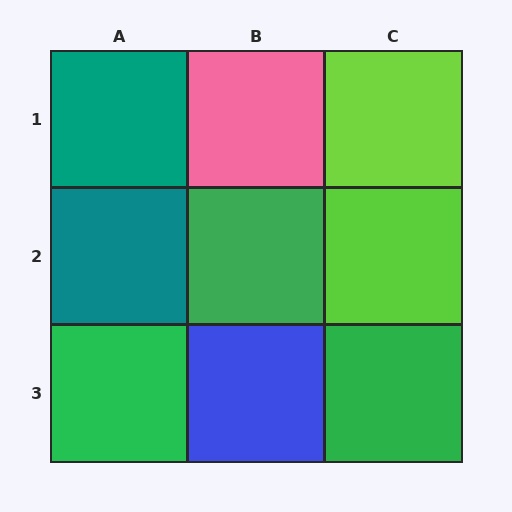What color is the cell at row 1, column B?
Pink.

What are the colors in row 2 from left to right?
Teal, green, lime.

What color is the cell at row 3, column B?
Blue.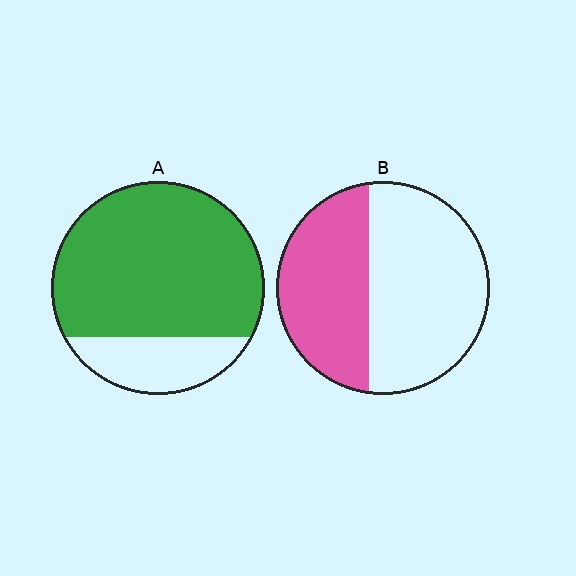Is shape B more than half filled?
No.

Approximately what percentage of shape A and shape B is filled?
A is approximately 80% and B is approximately 40%.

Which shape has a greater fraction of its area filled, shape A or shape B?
Shape A.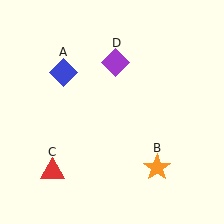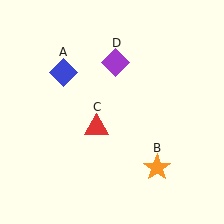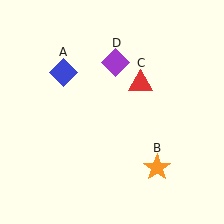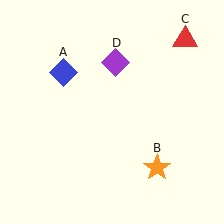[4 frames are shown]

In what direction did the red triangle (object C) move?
The red triangle (object C) moved up and to the right.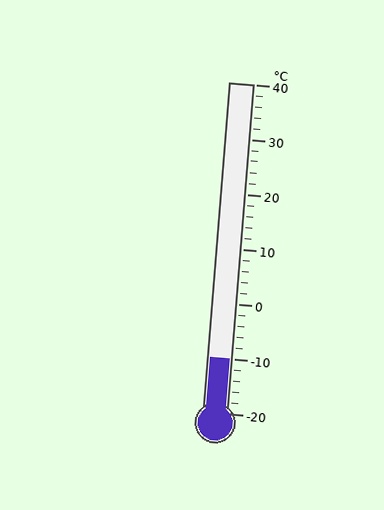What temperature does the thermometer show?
The thermometer shows approximately -10°C.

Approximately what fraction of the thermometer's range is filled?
The thermometer is filled to approximately 15% of its range.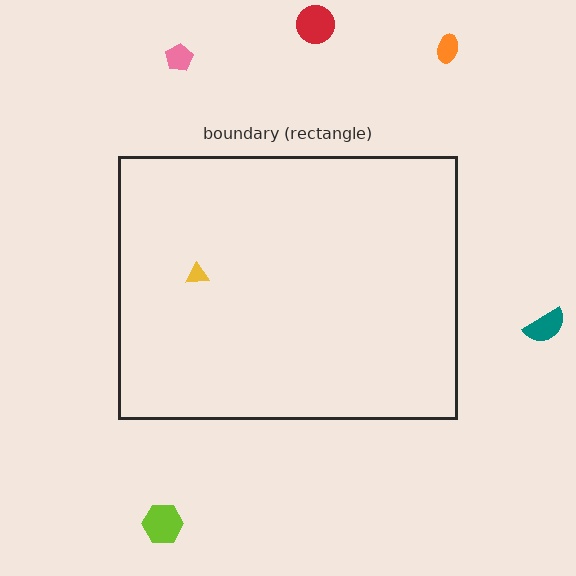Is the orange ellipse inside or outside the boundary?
Outside.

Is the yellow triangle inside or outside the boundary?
Inside.